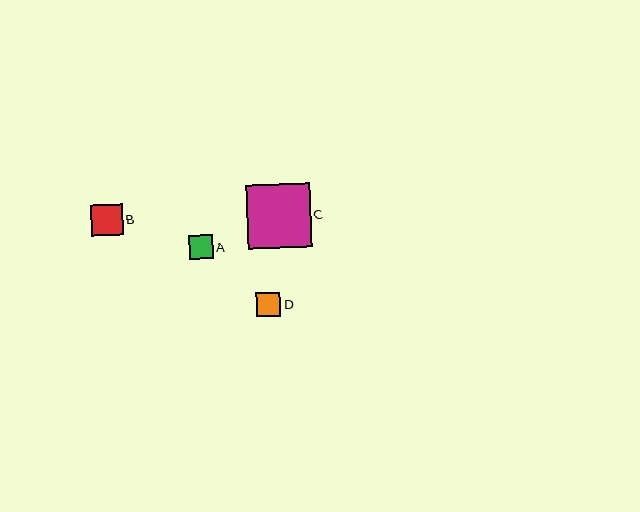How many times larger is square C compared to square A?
Square C is approximately 2.7 times the size of square A.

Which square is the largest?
Square C is the largest with a size of approximately 64 pixels.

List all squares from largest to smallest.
From largest to smallest: C, B, D, A.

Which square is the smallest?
Square A is the smallest with a size of approximately 24 pixels.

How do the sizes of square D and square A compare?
Square D and square A are approximately the same size.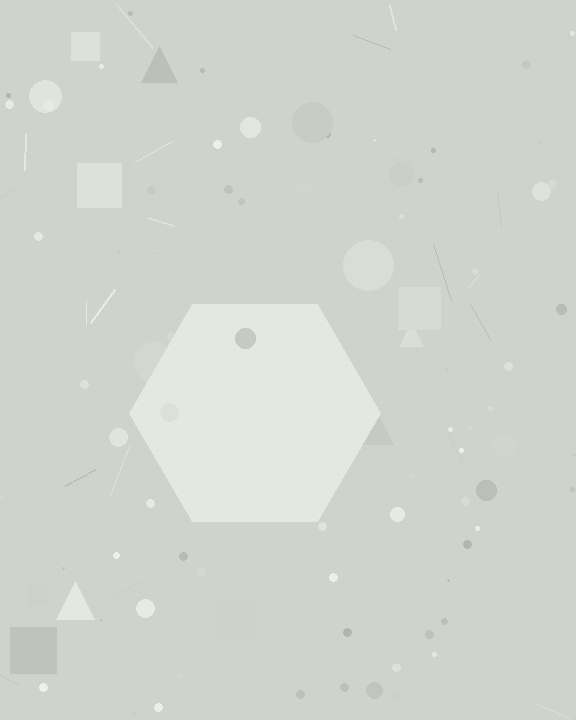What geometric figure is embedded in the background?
A hexagon is embedded in the background.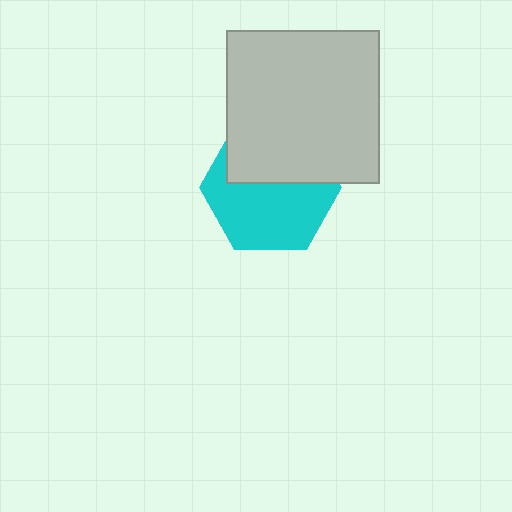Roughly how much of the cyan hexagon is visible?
About half of it is visible (roughly 58%).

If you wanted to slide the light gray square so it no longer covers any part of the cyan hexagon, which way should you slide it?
Slide it up — that is the most direct way to separate the two shapes.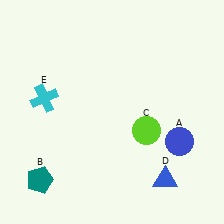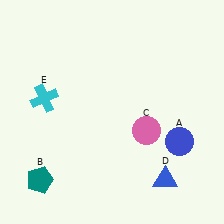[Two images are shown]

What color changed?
The circle (C) changed from lime in Image 1 to pink in Image 2.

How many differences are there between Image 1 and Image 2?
There is 1 difference between the two images.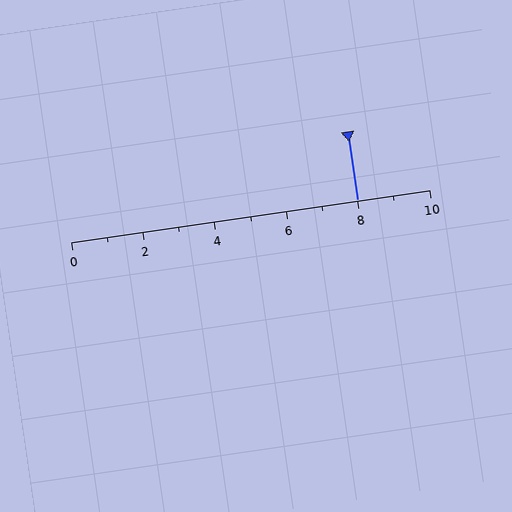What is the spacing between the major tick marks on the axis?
The major ticks are spaced 2 apart.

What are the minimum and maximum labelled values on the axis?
The axis runs from 0 to 10.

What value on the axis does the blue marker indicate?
The marker indicates approximately 8.